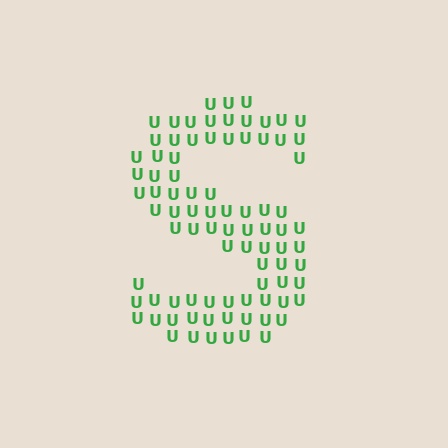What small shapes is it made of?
It is made of small letter U's.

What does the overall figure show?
The overall figure shows the letter S.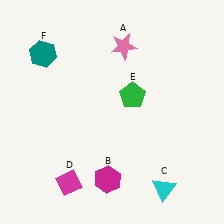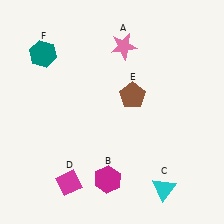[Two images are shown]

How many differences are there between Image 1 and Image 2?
There is 1 difference between the two images.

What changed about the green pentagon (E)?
In Image 1, E is green. In Image 2, it changed to brown.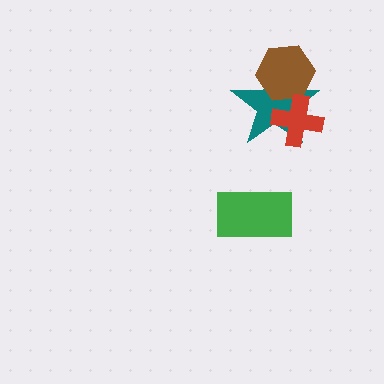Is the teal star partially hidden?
Yes, it is partially covered by another shape.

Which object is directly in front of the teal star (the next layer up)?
The brown hexagon is directly in front of the teal star.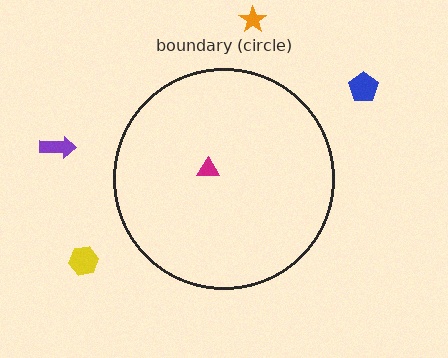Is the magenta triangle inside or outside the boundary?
Inside.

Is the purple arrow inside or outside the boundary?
Outside.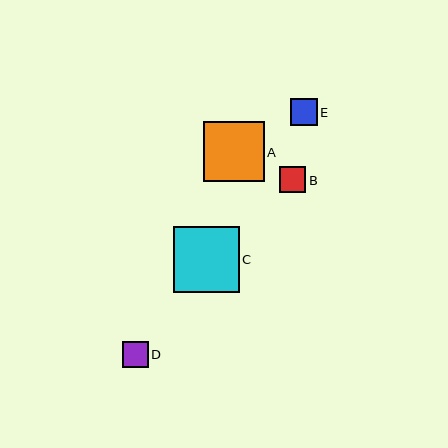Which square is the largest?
Square C is the largest with a size of approximately 66 pixels.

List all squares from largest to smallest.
From largest to smallest: C, A, E, B, D.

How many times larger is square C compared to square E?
Square C is approximately 2.5 times the size of square E.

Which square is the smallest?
Square D is the smallest with a size of approximately 26 pixels.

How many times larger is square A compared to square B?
Square A is approximately 2.3 times the size of square B.